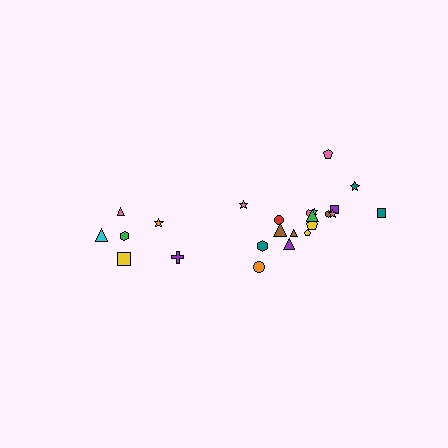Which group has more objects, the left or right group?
The right group.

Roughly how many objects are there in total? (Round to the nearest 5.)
Roughly 25 objects in total.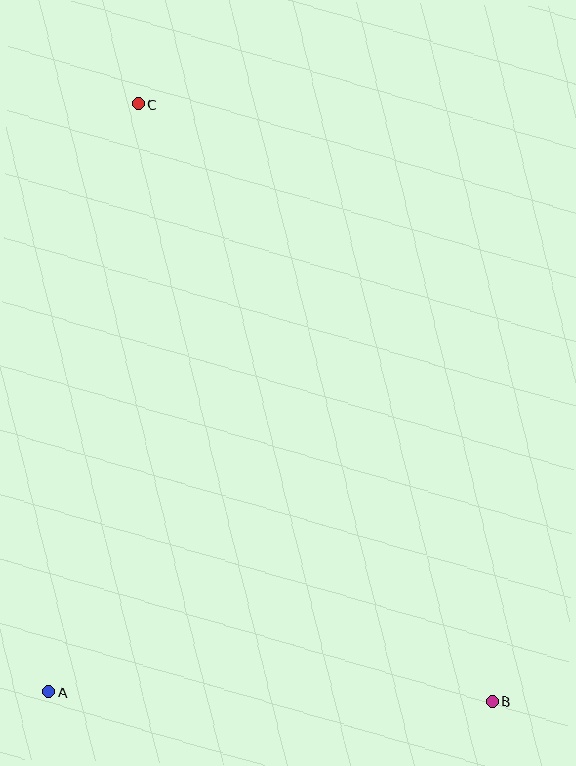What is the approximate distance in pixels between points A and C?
The distance between A and C is approximately 595 pixels.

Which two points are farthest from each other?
Points B and C are farthest from each other.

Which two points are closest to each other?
Points A and B are closest to each other.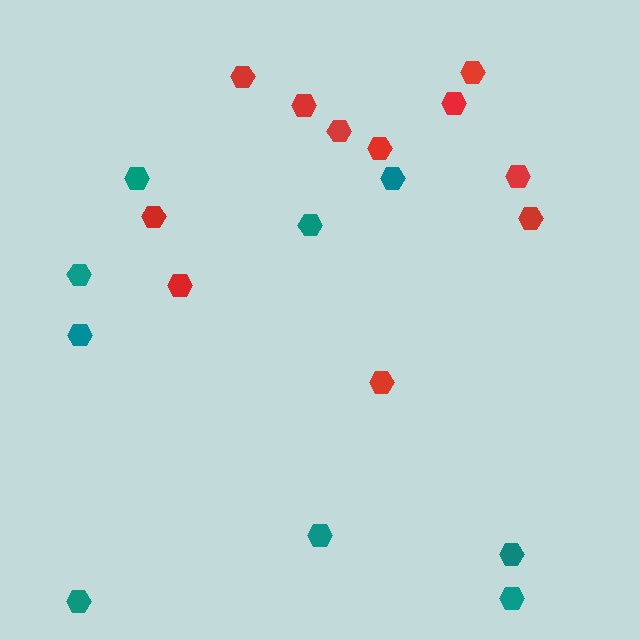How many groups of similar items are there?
There are 2 groups: one group of red hexagons (11) and one group of teal hexagons (9).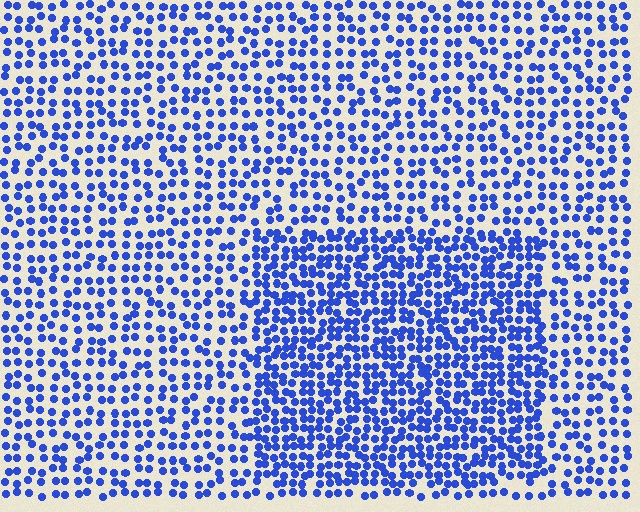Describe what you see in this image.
The image contains small blue elements arranged at two different densities. A rectangle-shaped region is visible where the elements are more densely packed than the surrounding area.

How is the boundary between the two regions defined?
The boundary is defined by a change in element density (approximately 1.7x ratio). All elements are the same color, size, and shape.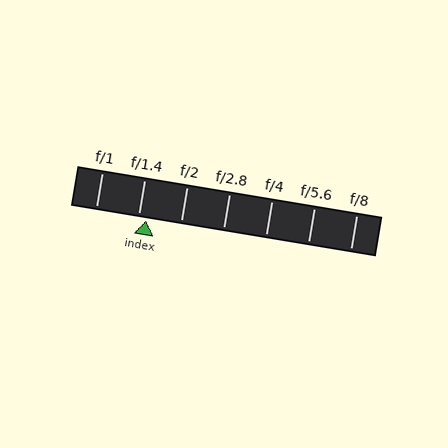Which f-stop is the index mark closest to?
The index mark is closest to f/1.4.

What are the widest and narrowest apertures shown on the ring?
The widest aperture shown is f/1 and the narrowest is f/8.